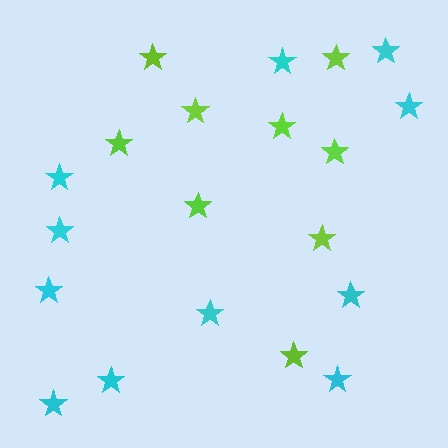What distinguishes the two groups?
There are 2 groups: one group of lime stars (9) and one group of cyan stars (11).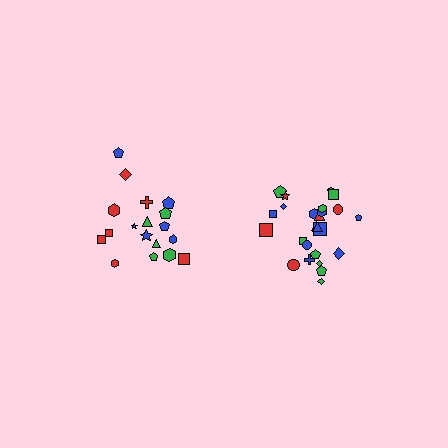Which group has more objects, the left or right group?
The right group.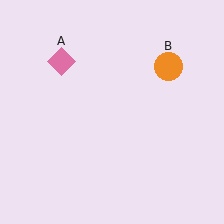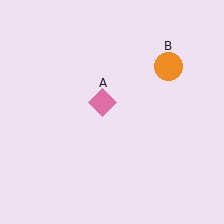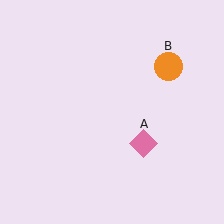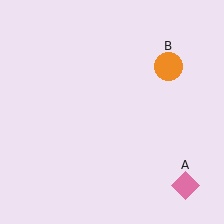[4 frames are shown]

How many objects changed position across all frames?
1 object changed position: pink diamond (object A).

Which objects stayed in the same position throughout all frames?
Orange circle (object B) remained stationary.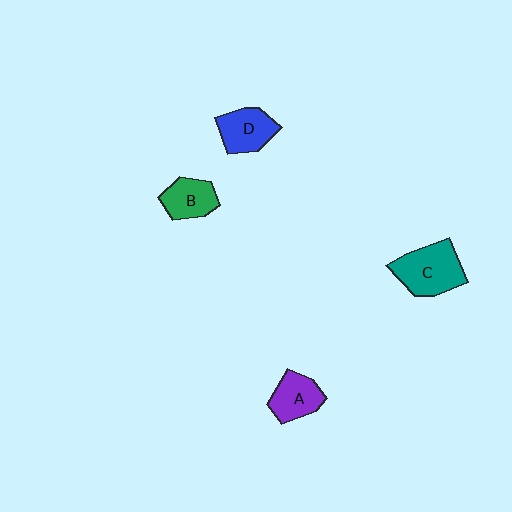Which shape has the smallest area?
Shape B (green).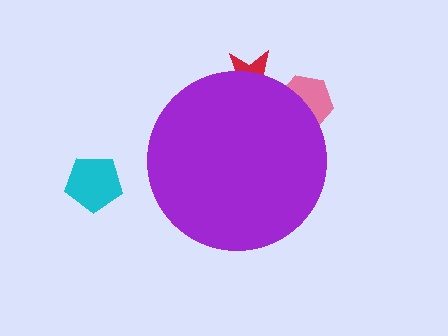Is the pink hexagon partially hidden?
Yes, the pink hexagon is partially hidden behind the purple circle.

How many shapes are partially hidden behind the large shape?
2 shapes are partially hidden.